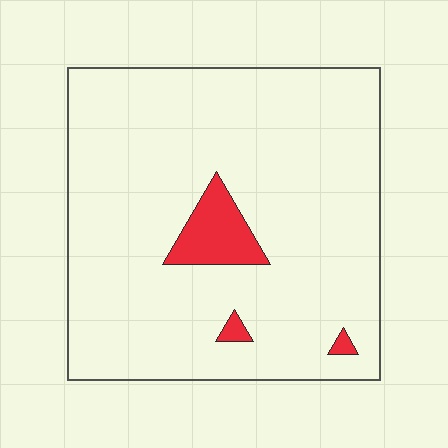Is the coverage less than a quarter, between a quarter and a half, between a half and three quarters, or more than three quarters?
Less than a quarter.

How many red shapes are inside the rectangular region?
3.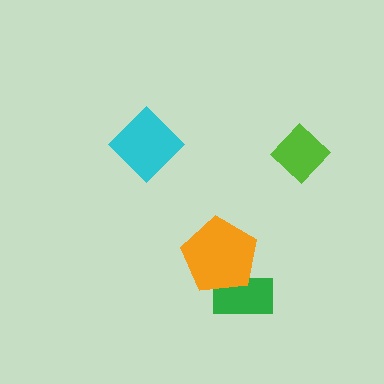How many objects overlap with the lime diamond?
0 objects overlap with the lime diamond.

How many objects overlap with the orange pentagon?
1 object overlaps with the orange pentagon.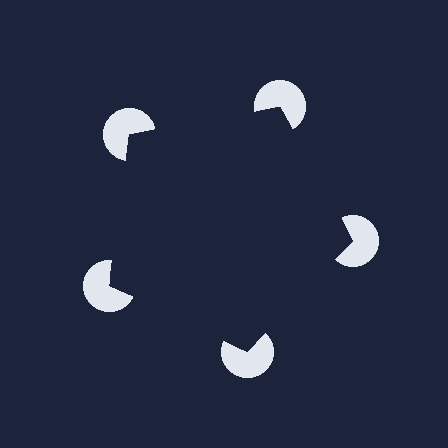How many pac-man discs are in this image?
There are 5 — one at each vertex of the illusory pentagon.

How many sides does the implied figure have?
5 sides.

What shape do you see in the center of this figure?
An illusory pentagon — its edges are inferred from the aligned wedge cuts in the pac-man discs, not physically drawn.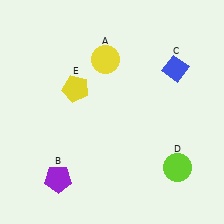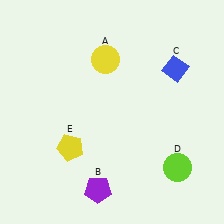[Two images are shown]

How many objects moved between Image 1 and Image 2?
2 objects moved between the two images.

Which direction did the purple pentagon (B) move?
The purple pentagon (B) moved right.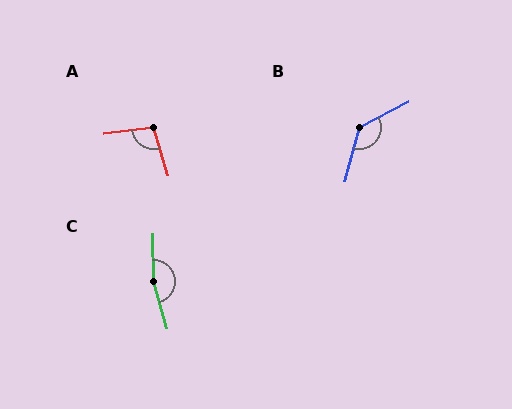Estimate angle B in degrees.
Approximately 132 degrees.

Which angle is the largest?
C, at approximately 164 degrees.